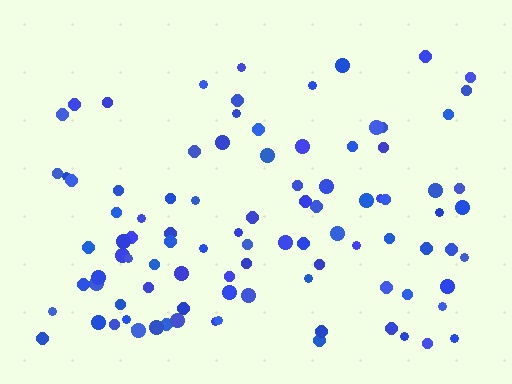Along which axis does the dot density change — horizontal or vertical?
Vertical.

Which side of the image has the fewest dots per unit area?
The top.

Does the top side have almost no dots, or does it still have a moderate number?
Still a moderate number, just noticeably fewer than the bottom.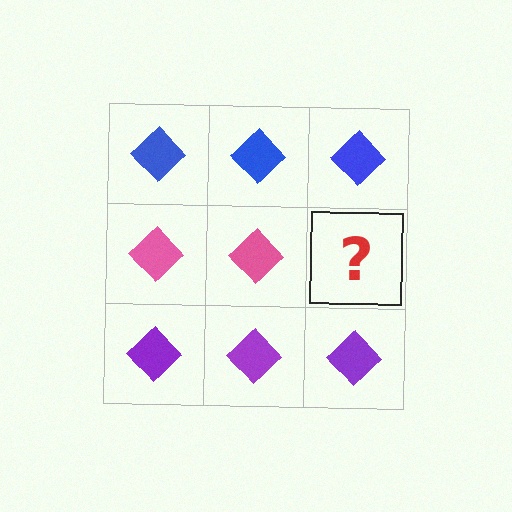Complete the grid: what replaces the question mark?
The question mark should be replaced with a pink diamond.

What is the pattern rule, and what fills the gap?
The rule is that each row has a consistent color. The gap should be filled with a pink diamond.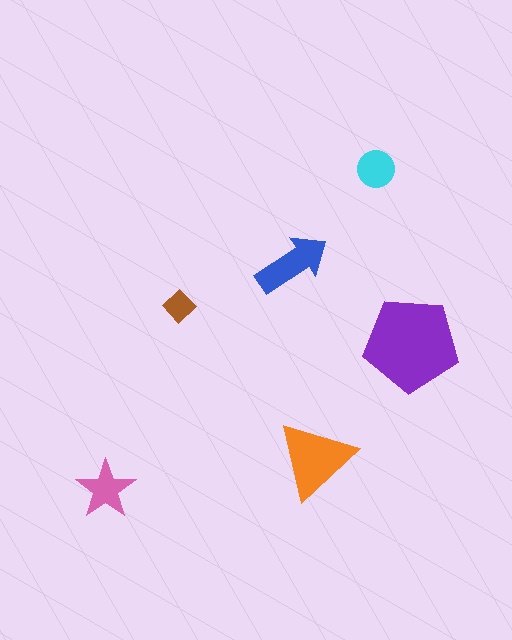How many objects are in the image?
There are 6 objects in the image.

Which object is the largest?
The purple pentagon.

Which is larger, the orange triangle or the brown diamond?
The orange triangle.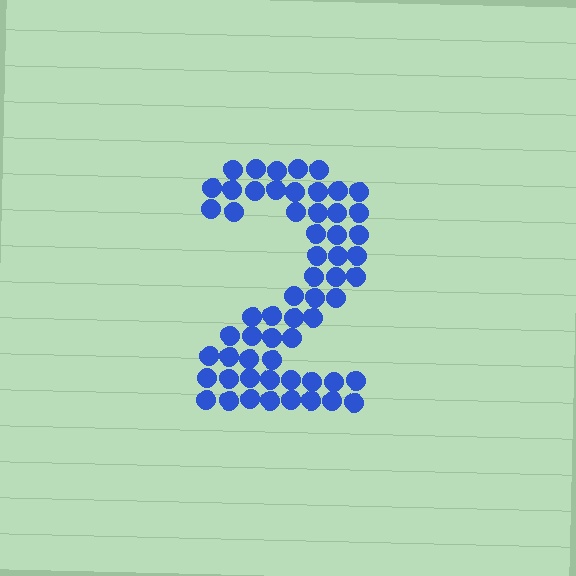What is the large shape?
The large shape is the digit 2.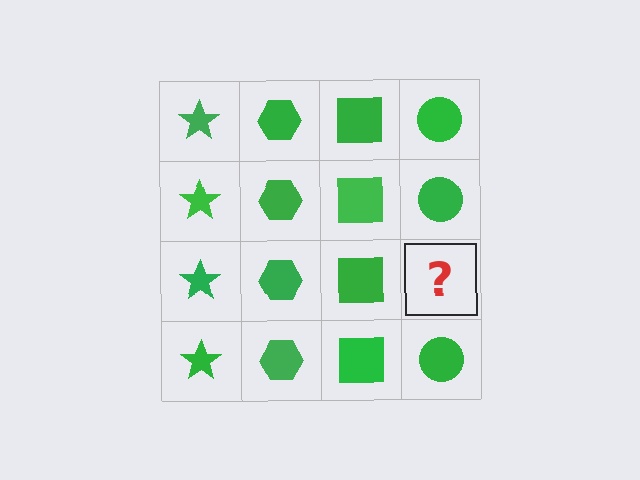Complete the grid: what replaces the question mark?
The question mark should be replaced with a green circle.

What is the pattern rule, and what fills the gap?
The rule is that each column has a consistent shape. The gap should be filled with a green circle.